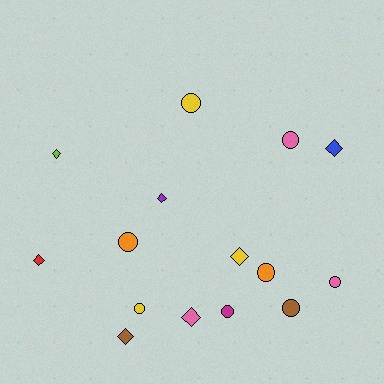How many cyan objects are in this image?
There are no cyan objects.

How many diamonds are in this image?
There are 7 diamonds.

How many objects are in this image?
There are 15 objects.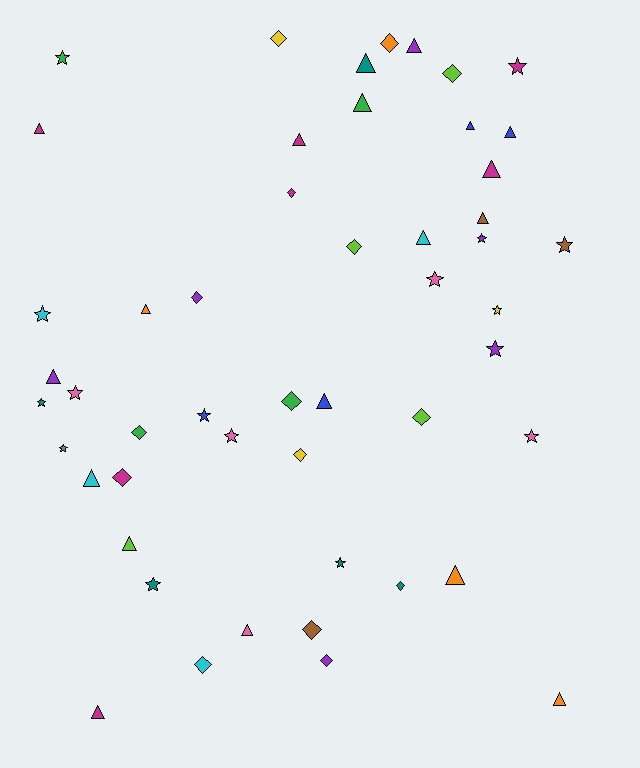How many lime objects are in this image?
There are 4 lime objects.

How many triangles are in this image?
There are 19 triangles.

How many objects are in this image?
There are 50 objects.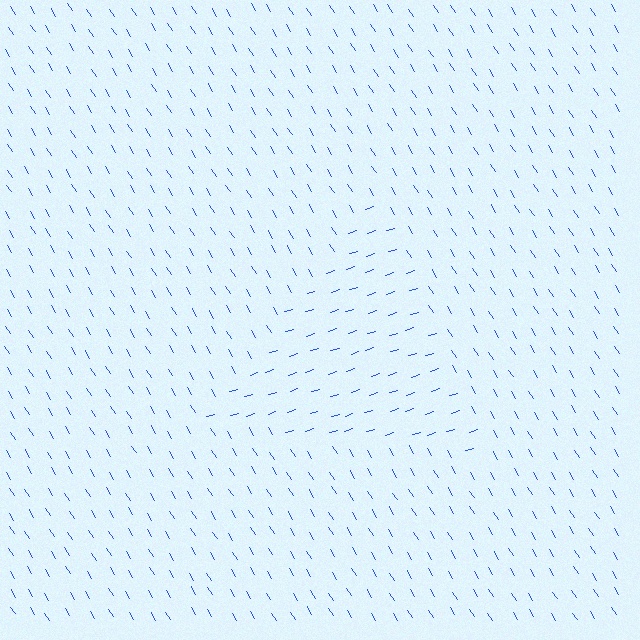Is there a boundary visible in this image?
Yes, there is a texture boundary formed by a change in line orientation.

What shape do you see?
I see a triangle.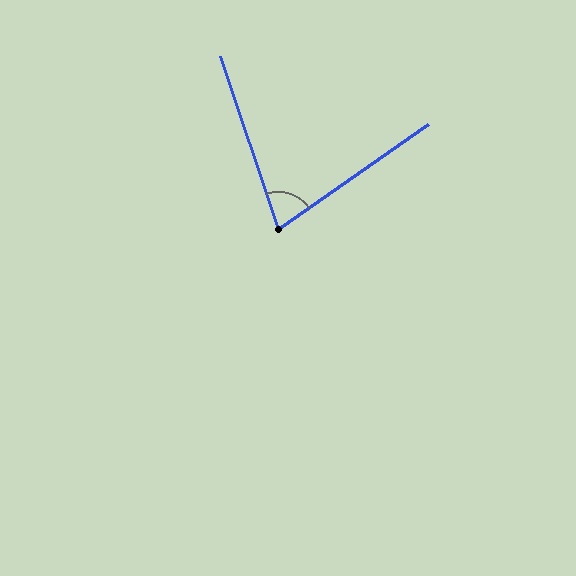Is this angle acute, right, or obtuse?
It is acute.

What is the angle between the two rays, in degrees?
Approximately 73 degrees.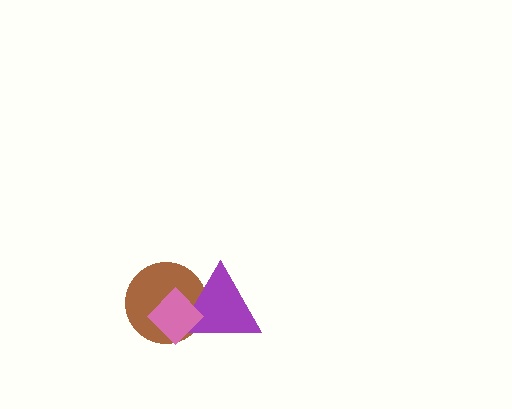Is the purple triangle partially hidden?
Yes, it is partially covered by another shape.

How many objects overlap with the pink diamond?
2 objects overlap with the pink diamond.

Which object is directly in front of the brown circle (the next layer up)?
The purple triangle is directly in front of the brown circle.